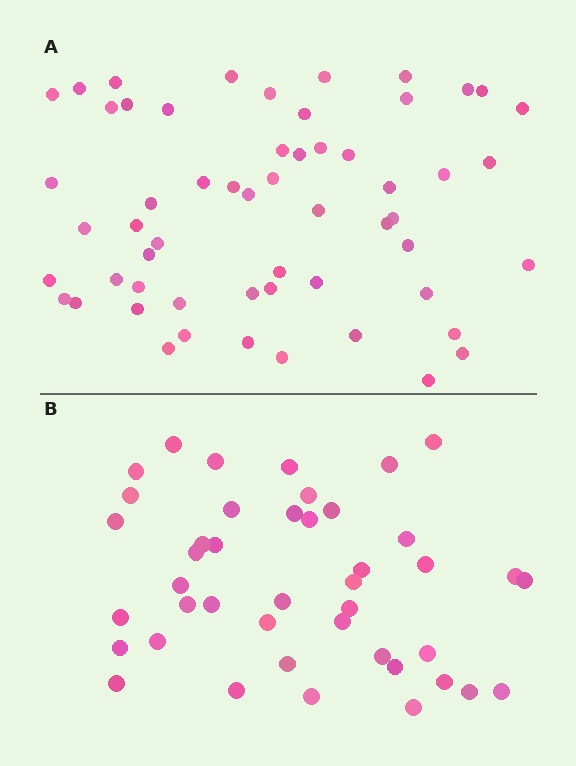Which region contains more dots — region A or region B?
Region A (the top region) has more dots.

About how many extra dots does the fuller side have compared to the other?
Region A has approximately 15 more dots than region B.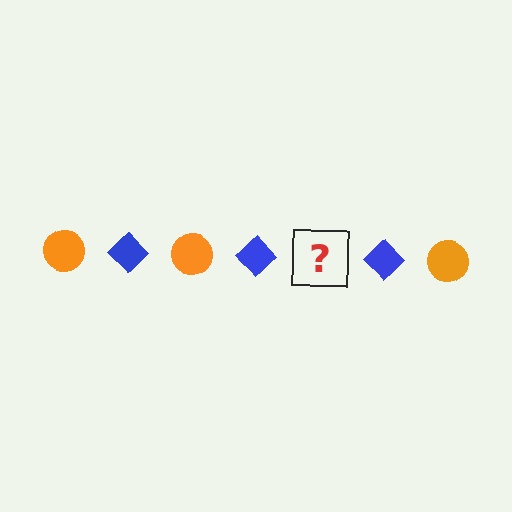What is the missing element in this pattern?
The missing element is an orange circle.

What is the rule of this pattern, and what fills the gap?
The rule is that the pattern alternates between orange circle and blue diamond. The gap should be filled with an orange circle.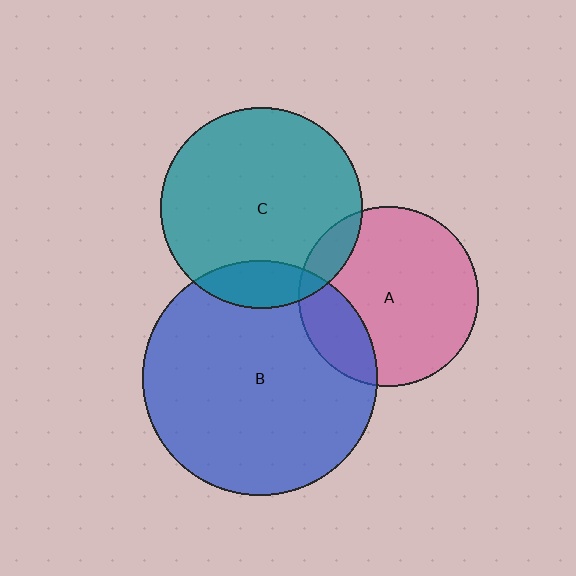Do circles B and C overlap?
Yes.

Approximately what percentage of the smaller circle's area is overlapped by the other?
Approximately 15%.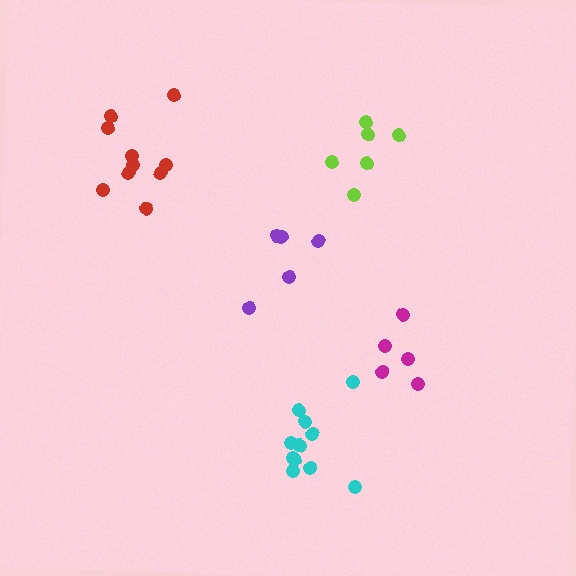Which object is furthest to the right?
The magenta cluster is rightmost.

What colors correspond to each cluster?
The clusters are colored: magenta, lime, cyan, purple, red.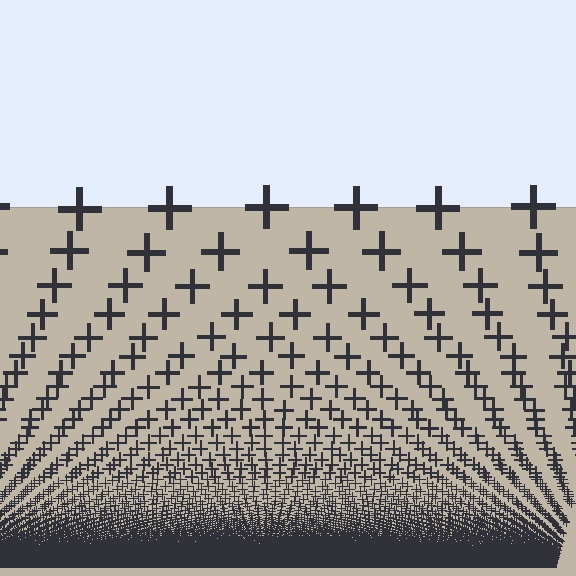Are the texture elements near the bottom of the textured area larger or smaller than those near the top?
Smaller. The gradient is inverted — elements near the bottom are smaller and denser.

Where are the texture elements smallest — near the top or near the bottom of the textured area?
Near the bottom.